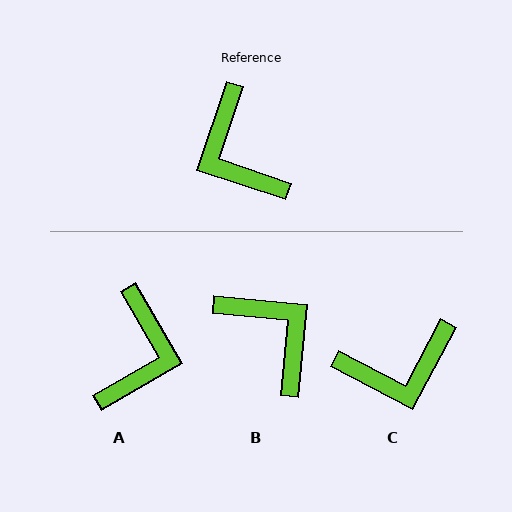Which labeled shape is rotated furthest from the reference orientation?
B, about 167 degrees away.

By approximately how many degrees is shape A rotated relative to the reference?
Approximately 139 degrees counter-clockwise.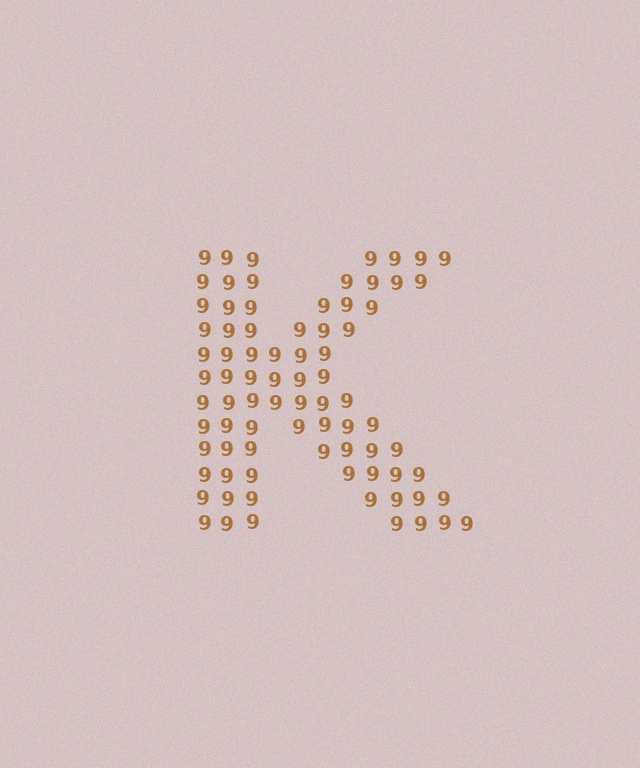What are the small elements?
The small elements are digit 9's.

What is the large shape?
The large shape is the letter K.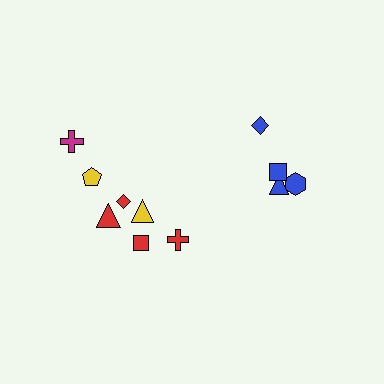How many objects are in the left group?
There are 7 objects.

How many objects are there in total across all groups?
There are 11 objects.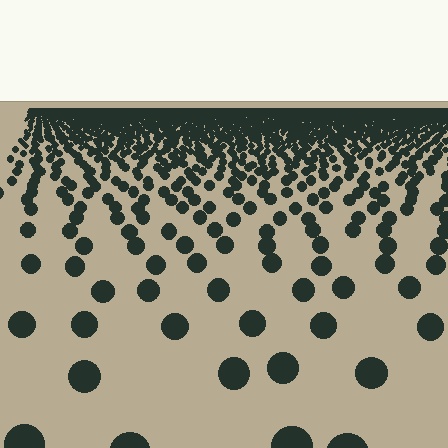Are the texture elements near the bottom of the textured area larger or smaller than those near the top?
Larger. Near the bottom, elements are closer to the viewer and appear at a bigger on-screen size.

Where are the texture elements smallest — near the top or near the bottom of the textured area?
Near the top.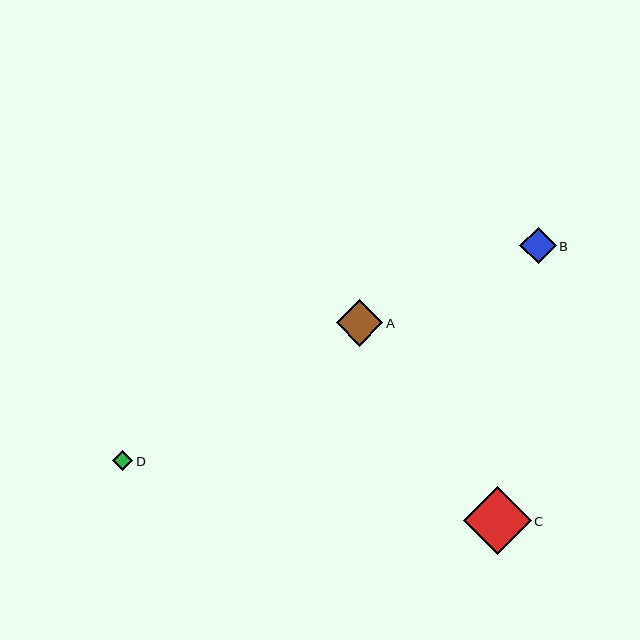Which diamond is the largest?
Diamond C is the largest with a size of approximately 68 pixels.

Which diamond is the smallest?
Diamond D is the smallest with a size of approximately 20 pixels.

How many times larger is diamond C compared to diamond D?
Diamond C is approximately 3.4 times the size of diamond D.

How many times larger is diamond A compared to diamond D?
Diamond A is approximately 2.3 times the size of diamond D.